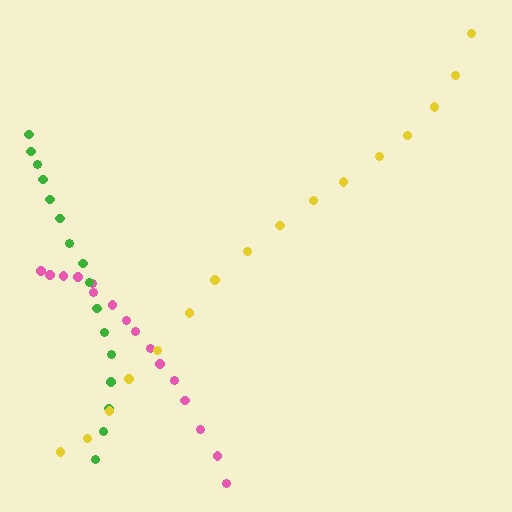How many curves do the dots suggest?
There are 3 distinct paths.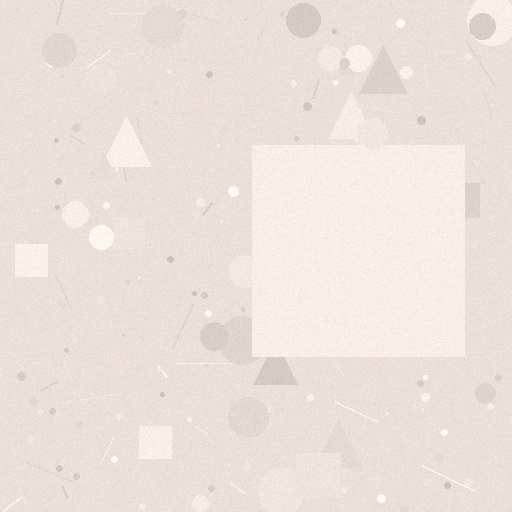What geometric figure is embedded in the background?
A square is embedded in the background.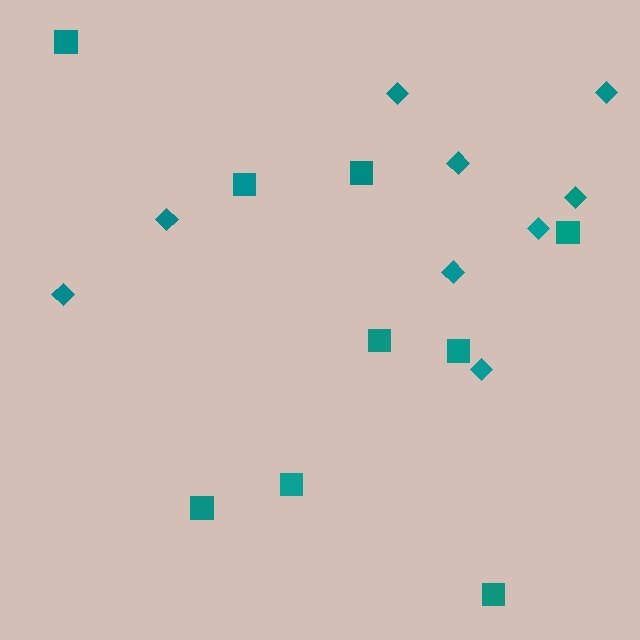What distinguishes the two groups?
There are 2 groups: one group of diamonds (9) and one group of squares (9).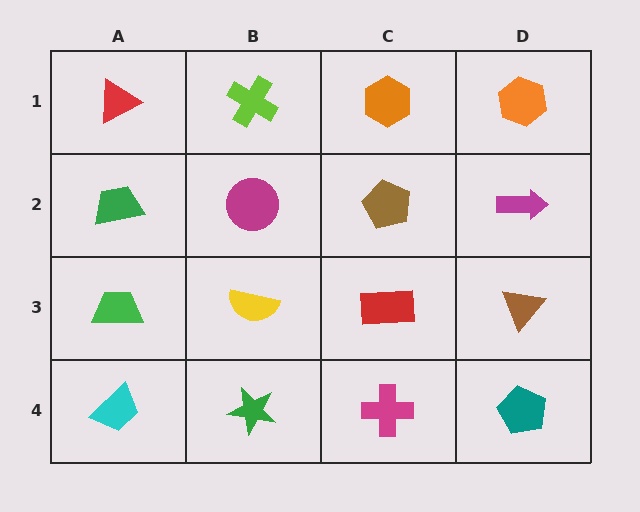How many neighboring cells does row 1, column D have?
2.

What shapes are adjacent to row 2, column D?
An orange hexagon (row 1, column D), a brown triangle (row 3, column D), a brown pentagon (row 2, column C).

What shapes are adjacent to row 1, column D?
A magenta arrow (row 2, column D), an orange hexagon (row 1, column C).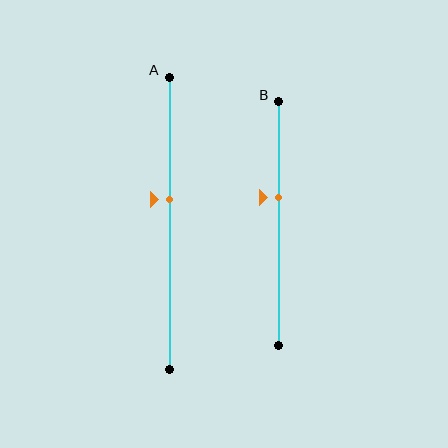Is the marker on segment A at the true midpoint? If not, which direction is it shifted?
No, the marker on segment A is shifted upward by about 8% of the segment length.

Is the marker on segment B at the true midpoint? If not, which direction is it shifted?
No, the marker on segment B is shifted upward by about 11% of the segment length.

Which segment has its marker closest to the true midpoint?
Segment A has its marker closest to the true midpoint.